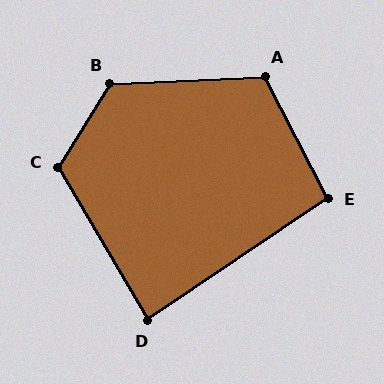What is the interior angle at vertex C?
Approximately 118 degrees (obtuse).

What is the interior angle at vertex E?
Approximately 97 degrees (obtuse).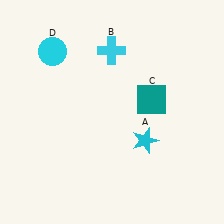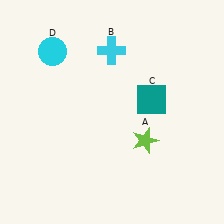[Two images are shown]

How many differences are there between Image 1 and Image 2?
There is 1 difference between the two images.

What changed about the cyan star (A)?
In Image 1, A is cyan. In Image 2, it changed to lime.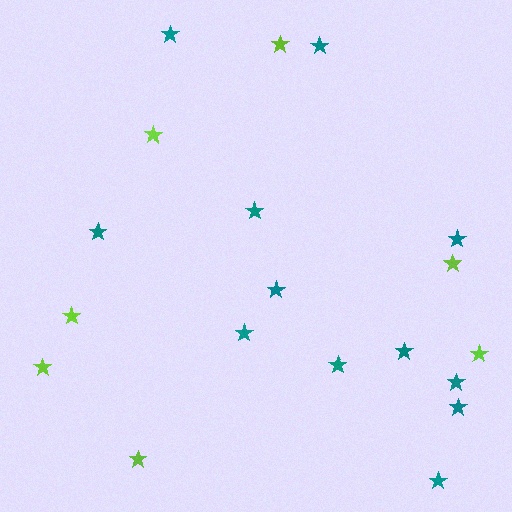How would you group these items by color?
There are 2 groups: one group of teal stars (12) and one group of lime stars (7).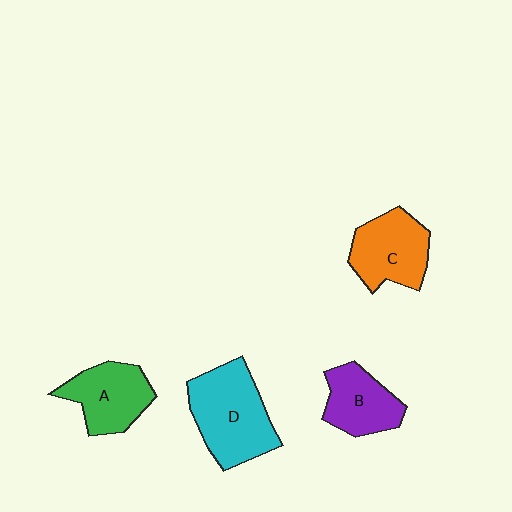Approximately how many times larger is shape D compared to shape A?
Approximately 1.4 times.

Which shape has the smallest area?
Shape B (purple).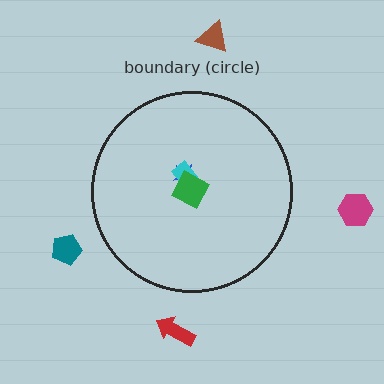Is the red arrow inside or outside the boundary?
Outside.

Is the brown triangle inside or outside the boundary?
Outside.